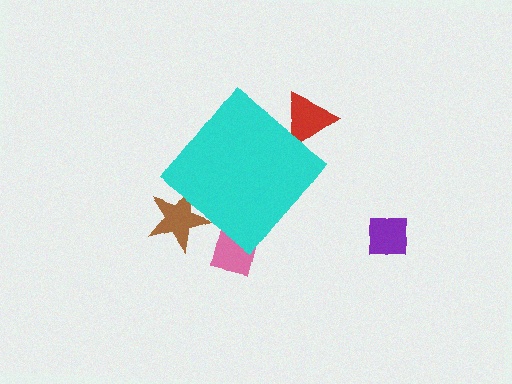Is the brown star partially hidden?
Yes, the brown star is partially hidden behind the cyan diamond.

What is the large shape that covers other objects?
A cyan diamond.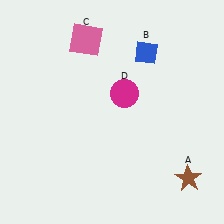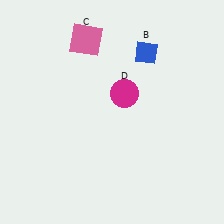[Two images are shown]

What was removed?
The brown star (A) was removed in Image 2.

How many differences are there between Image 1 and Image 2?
There is 1 difference between the two images.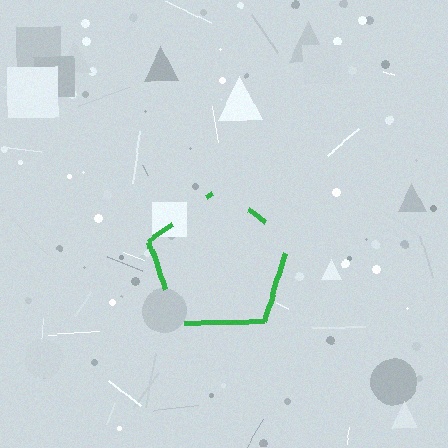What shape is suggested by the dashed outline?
The dashed outline suggests a pentagon.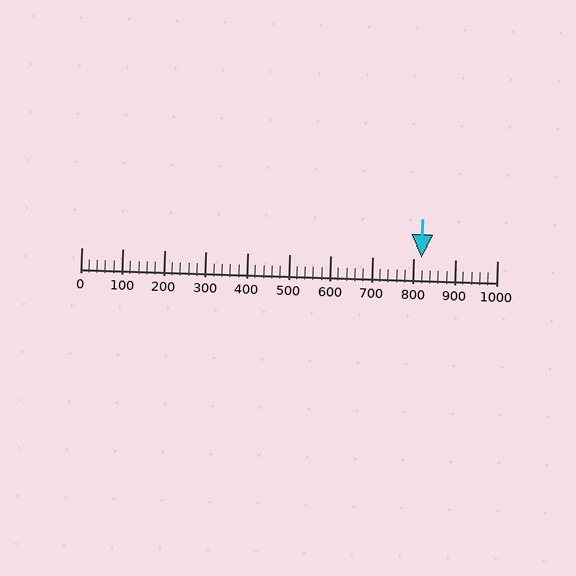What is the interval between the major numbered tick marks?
The major tick marks are spaced 100 units apart.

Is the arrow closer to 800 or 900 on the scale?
The arrow is closer to 800.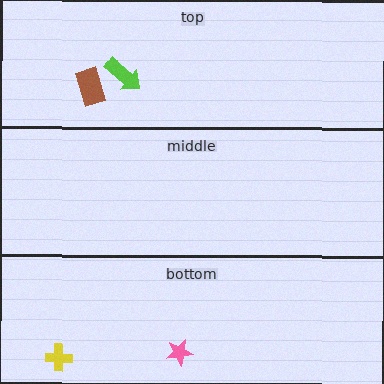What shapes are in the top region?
The brown rectangle, the lime arrow.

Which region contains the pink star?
The bottom region.